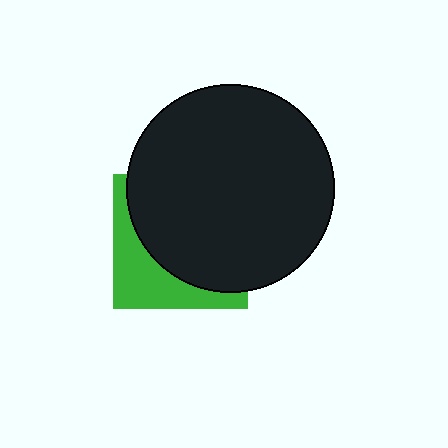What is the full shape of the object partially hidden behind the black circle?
The partially hidden object is a green square.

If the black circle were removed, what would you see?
You would see the complete green square.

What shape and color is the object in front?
The object in front is a black circle.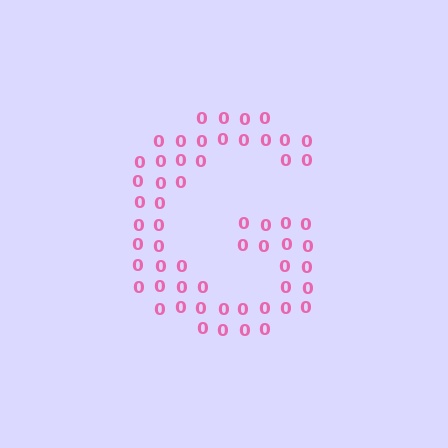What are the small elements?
The small elements are digit 0's.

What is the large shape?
The large shape is the letter G.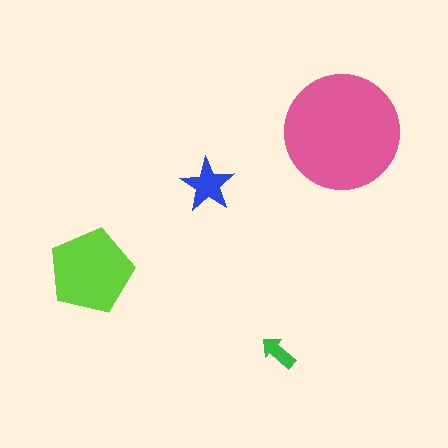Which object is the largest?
The pink circle.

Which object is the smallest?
The green arrow.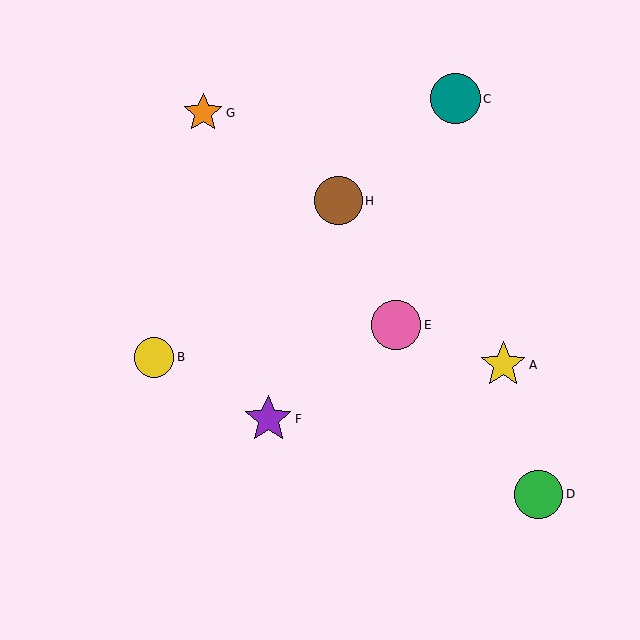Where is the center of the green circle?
The center of the green circle is at (539, 494).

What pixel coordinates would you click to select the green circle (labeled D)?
Click at (539, 494) to select the green circle D.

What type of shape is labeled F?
Shape F is a purple star.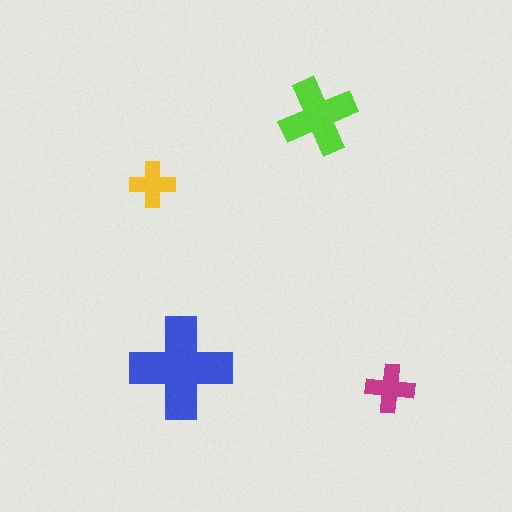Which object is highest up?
The lime cross is topmost.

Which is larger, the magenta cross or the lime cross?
The lime one.